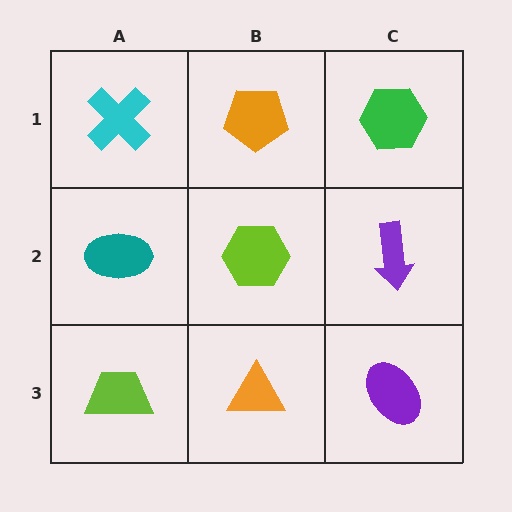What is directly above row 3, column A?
A teal ellipse.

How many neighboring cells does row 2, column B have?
4.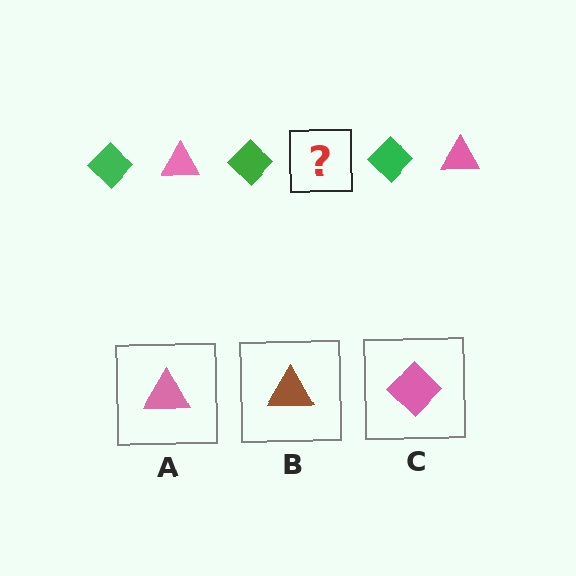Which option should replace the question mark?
Option A.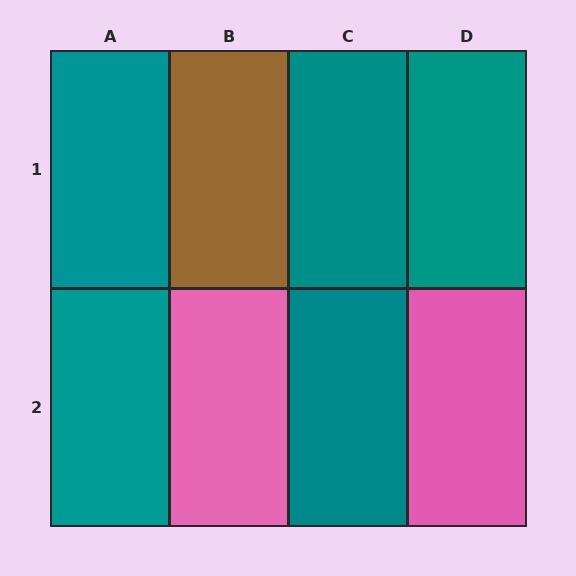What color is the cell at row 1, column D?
Teal.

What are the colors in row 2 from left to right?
Teal, pink, teal, pink.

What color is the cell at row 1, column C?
Teal.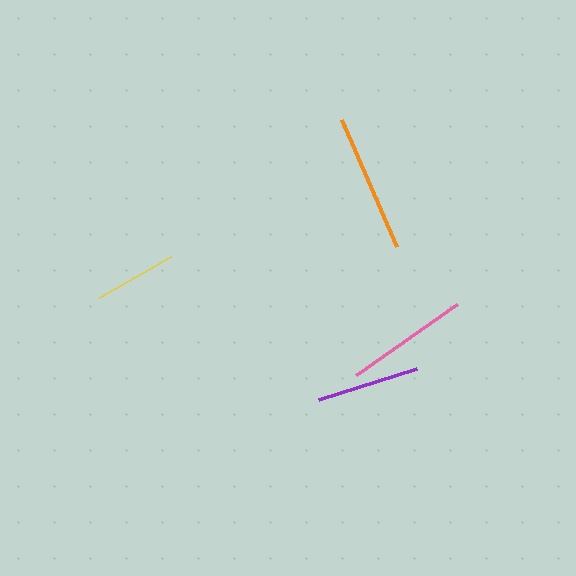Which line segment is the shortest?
The yellow line is the shortest at approximately 84 pixels.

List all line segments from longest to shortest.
From longest to shortest: orange, pink, purple, yellow.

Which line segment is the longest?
The orange line is the longest at approximately 139 pixels.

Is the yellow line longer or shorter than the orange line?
The orange line is longer than the yellow line.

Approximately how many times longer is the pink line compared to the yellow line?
The pink line is approximately 1.5 times the length of the yellow line.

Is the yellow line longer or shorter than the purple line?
The purple line is longer than the yellow line.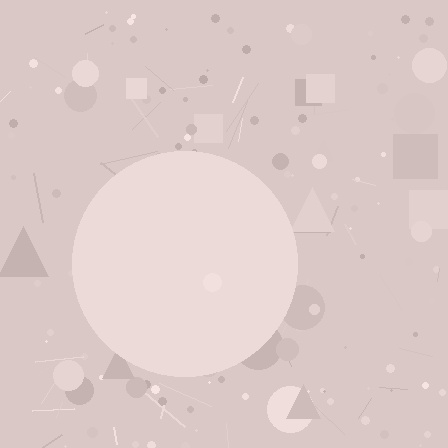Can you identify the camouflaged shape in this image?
The camouflaged shape is a circle.